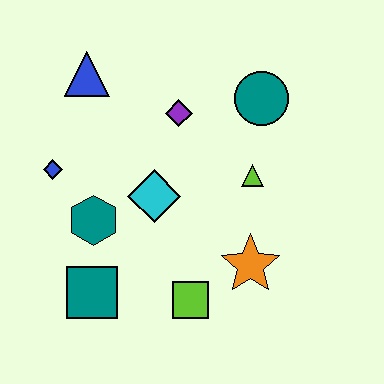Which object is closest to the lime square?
The orange star is closest to the lime square.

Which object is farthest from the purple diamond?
The teal square is farthest from the purple diamond.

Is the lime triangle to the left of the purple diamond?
No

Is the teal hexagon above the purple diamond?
No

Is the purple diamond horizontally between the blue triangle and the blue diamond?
No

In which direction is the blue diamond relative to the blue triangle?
The blue diamond is below the blue triangle.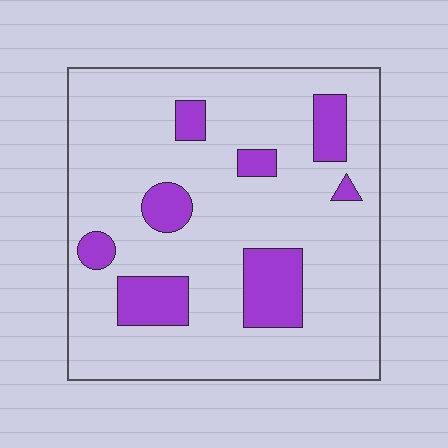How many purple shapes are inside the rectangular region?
8.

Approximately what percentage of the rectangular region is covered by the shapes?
Approximately 15%.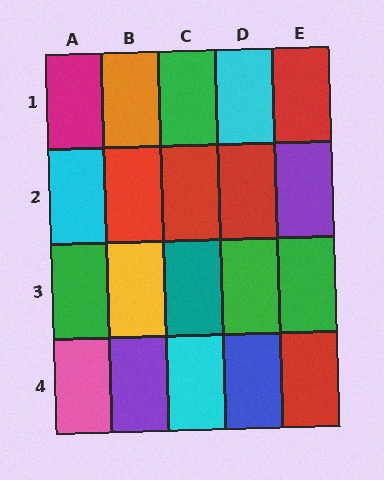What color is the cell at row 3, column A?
Green.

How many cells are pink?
1 cell is pink.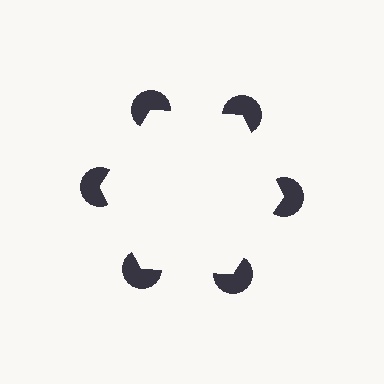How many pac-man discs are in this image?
There are 6 — one at each vertex of the illusory hexagon.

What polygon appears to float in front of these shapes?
An illusory hexagon — its edges are inferred from the aligned wedge cuts in the pac-man discs, not physically drawn.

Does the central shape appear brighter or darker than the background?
It typically appears slightly brighter than the background, even though no actual brightness change is drawn.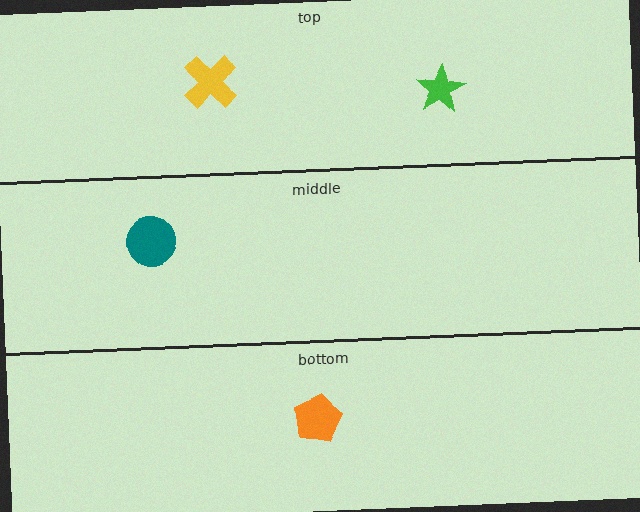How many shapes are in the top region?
2.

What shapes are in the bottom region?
The orange pentagon.